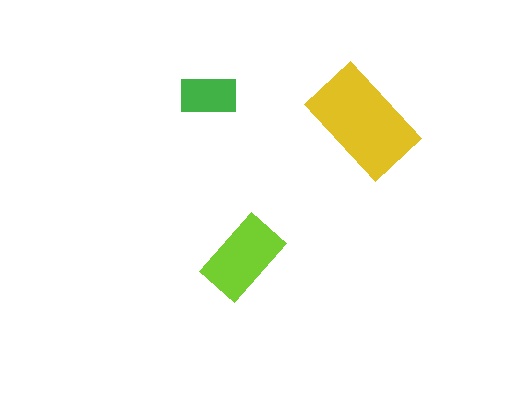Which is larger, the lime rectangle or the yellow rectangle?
The yellow one.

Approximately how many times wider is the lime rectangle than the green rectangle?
About 1.5 times wider.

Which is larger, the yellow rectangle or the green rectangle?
The yellow one.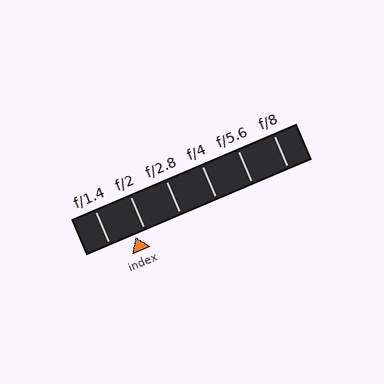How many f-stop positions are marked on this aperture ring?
There are 6 f-stop positions marked.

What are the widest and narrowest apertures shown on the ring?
The widest aperture shown is f/1.4 and the narrowest is f/8.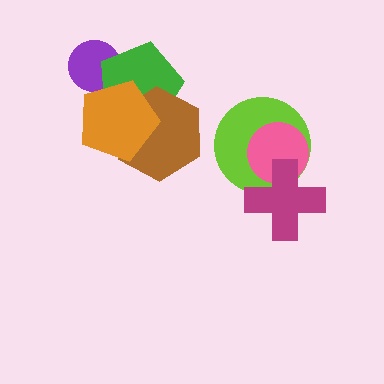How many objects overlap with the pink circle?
2 objects overlap with the pink circle.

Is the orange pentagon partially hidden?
No, no other shape covers it.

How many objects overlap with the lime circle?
2 objects overlap with the lime circle.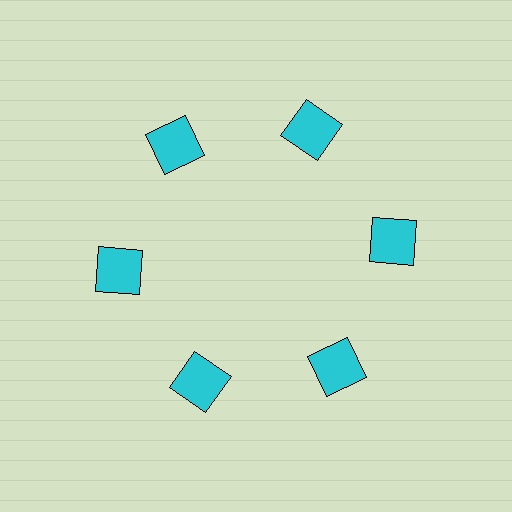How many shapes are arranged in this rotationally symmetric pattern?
There are 6 shapes, arranged in 6 groups of 1.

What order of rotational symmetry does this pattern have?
This pattern has 6-fold rotational symmetry.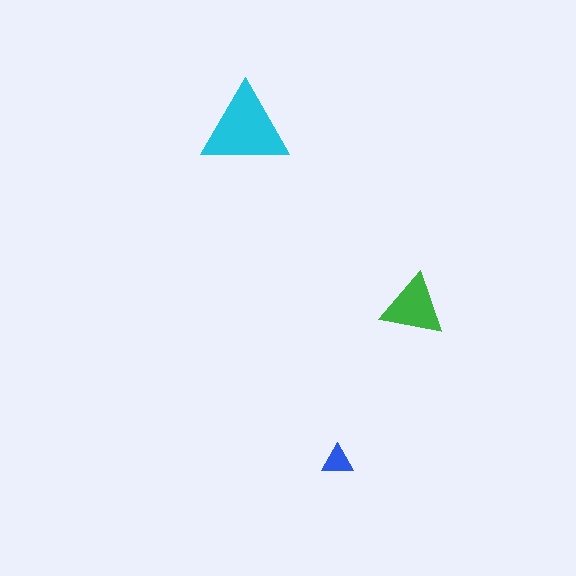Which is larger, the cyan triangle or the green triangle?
The cyan one.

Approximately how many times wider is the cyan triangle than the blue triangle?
About 3 times wider.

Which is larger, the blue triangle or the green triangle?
The green one.